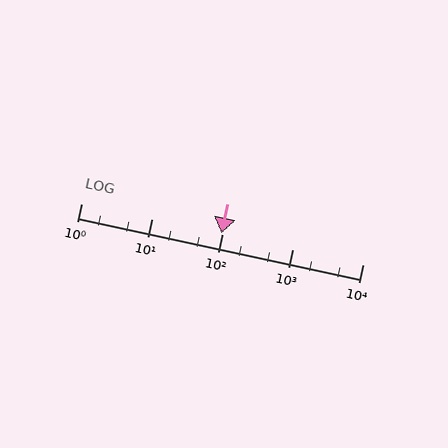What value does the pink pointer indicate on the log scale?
The pointer indicates approximately 97.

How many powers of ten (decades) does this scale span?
The scale spans 4 decades, from 1 to 10000.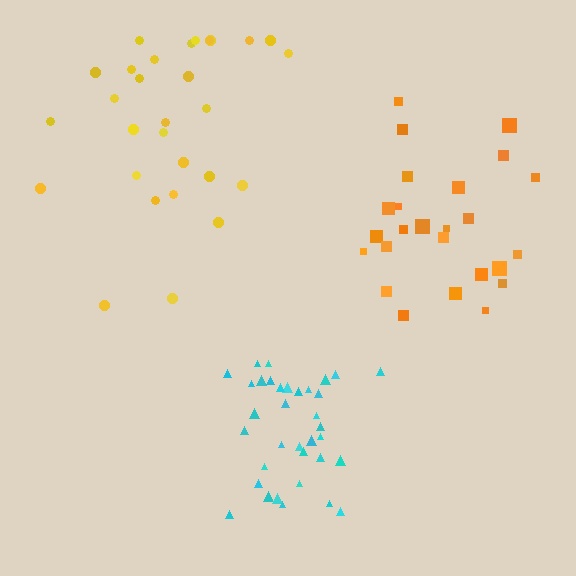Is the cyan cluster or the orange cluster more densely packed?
Cyan.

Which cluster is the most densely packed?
Cyan.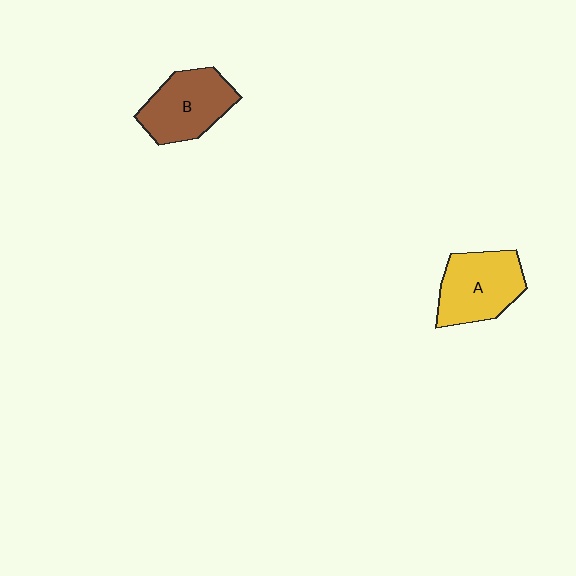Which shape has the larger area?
Shape A (yellow).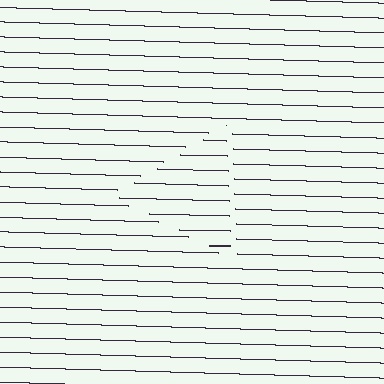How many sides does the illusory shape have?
3 sides — the line-ends trace a triangle.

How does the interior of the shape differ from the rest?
The interior of the shape contains the same grating, shifted by half a period — the contour is defined by the phase discontinuity where line-ends from the inner and outer gratings abut.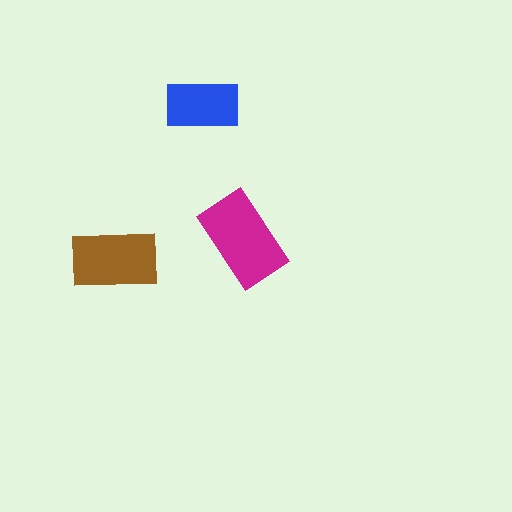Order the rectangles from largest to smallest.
the magenta one, the brown one, the blue one.